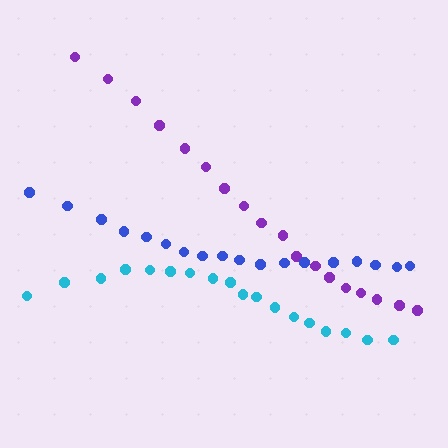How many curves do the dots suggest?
There are 3 distinct paths.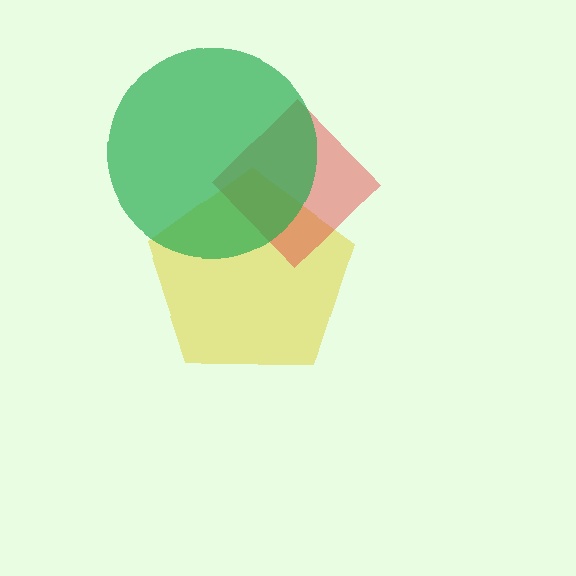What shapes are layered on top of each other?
The layered shapes are: a yellow pentagon, a red diamond, a green circle.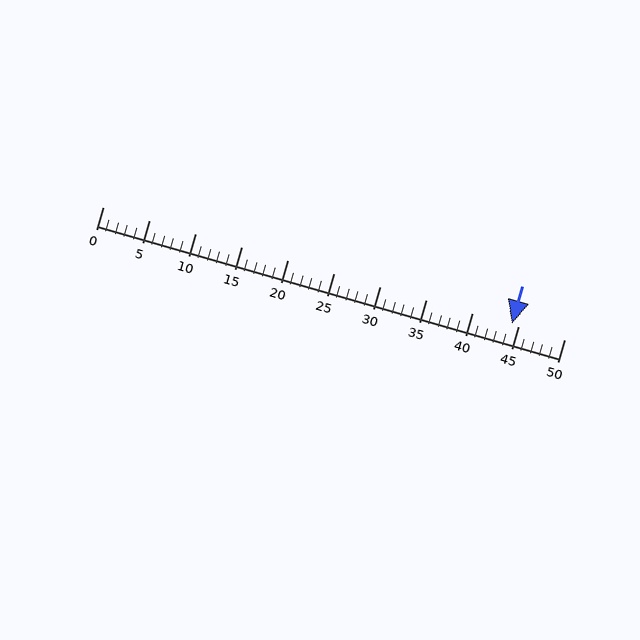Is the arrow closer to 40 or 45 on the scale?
The arrow is closer to 45.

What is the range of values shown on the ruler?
The ruler shows values from 0 to 50.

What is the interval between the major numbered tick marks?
The major tick marks are spaced 5 units apart.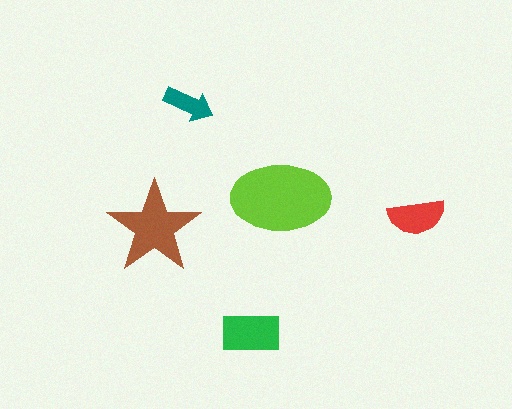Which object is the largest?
The lime ellipse.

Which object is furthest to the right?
The red semicircle is rightmost.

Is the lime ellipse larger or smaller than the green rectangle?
Larger.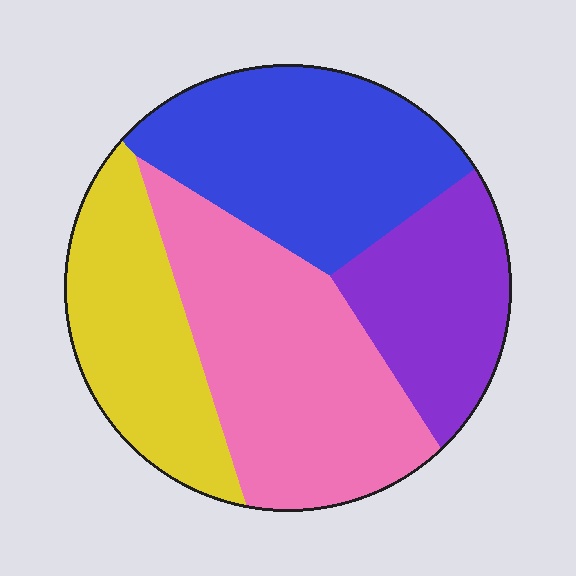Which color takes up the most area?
Pink, at roughly 35%.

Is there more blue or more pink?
Pink.